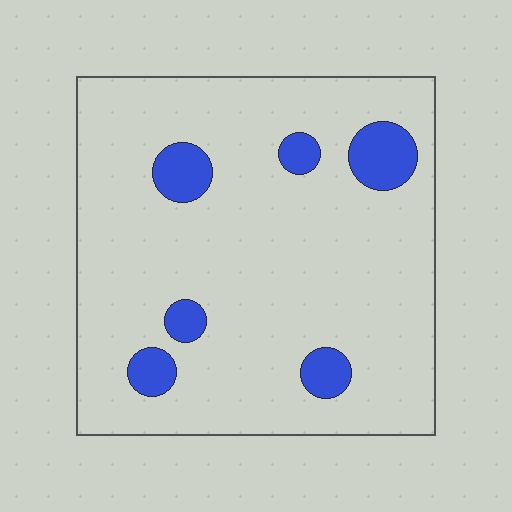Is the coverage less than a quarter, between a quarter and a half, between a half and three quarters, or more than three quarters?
Less than a quarter.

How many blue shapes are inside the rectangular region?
6.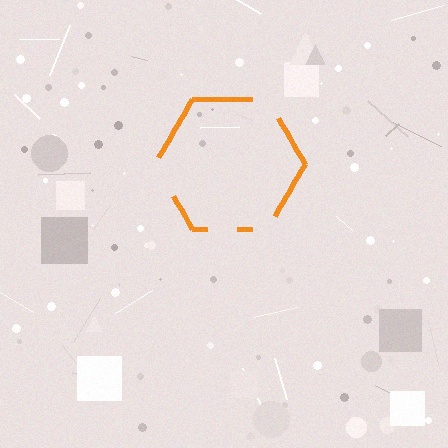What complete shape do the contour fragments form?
The contour fragments form a hexagon.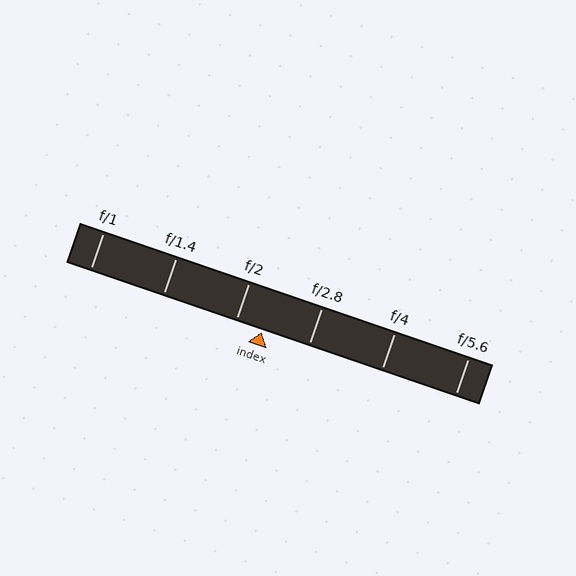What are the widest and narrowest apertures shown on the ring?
The widest aperture shown is f/1 and the narrowest is f/5.6.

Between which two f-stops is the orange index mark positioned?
The index mark is between f/2 and f/2.8.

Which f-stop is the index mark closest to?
The index mark is closest to f/2.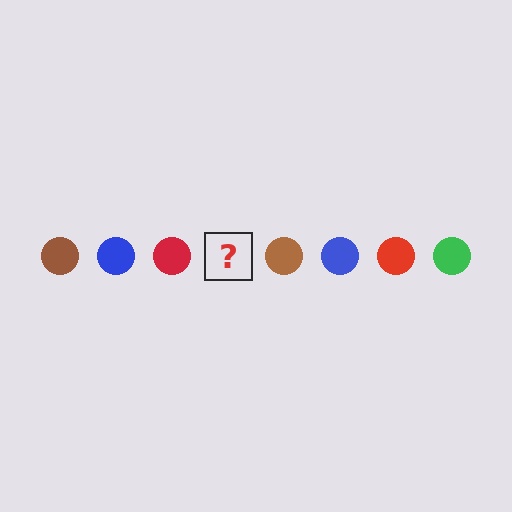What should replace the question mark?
The question mark should be replaced with a green circle.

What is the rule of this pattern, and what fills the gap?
The rule is that the pattern cycles through brown, blue, red, green circles. The gap should be filled with a green circle.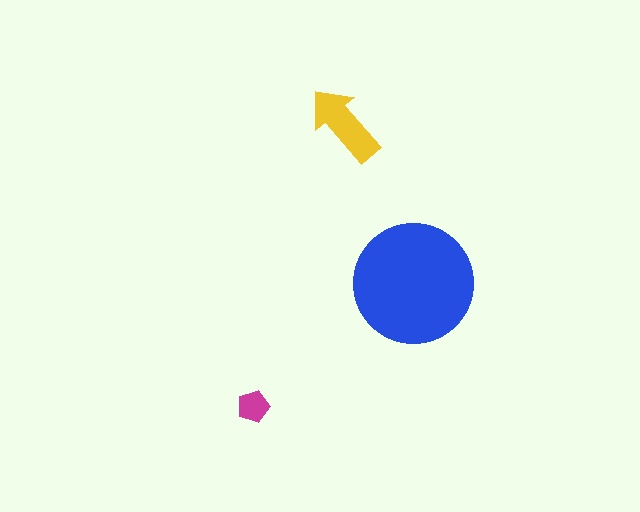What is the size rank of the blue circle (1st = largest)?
1st.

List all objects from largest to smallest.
The blue circle, the yellow arrow, the magenta pentagon.